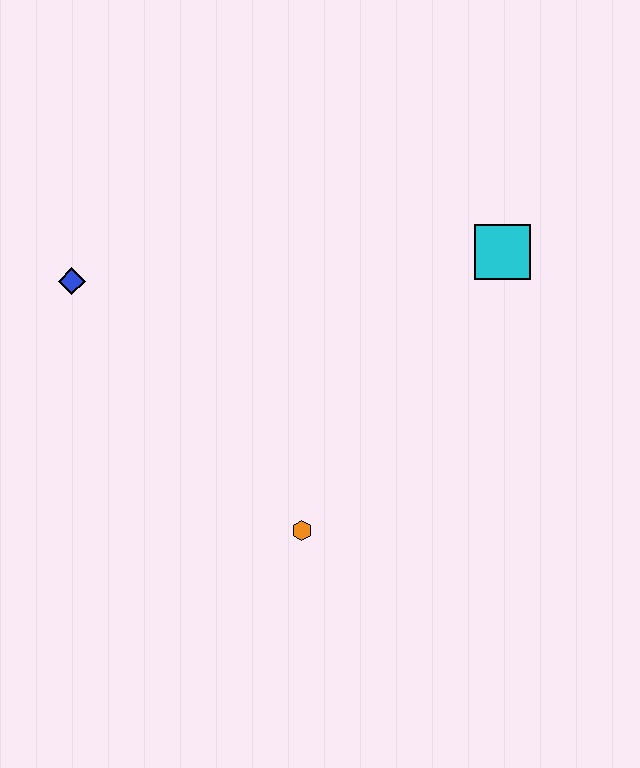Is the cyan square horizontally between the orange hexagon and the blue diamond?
No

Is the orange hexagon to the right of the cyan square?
No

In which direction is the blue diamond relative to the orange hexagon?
The blue diamond is above the orange hexagon.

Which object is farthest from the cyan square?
The blue diamond is farthest from the cyan square.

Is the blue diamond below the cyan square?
Yes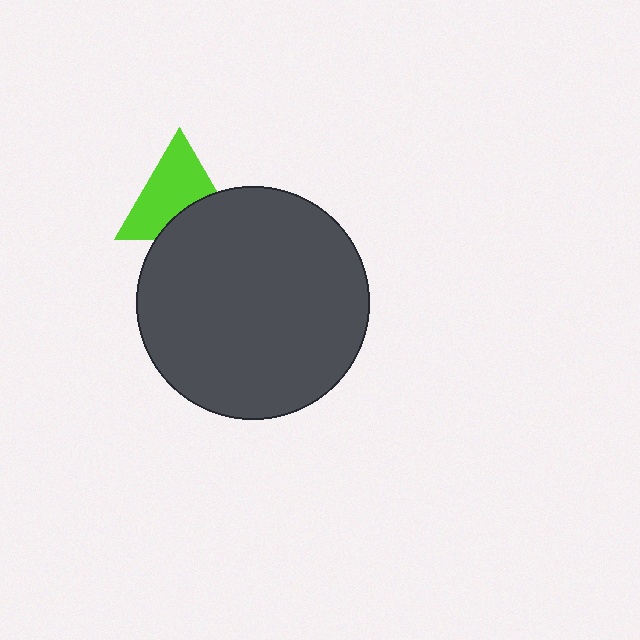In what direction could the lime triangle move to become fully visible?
The lime triangle could move up. That would shift it out from behind the dark gray circle entirely.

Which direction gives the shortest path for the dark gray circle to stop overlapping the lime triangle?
Moving down gives the shortest separation.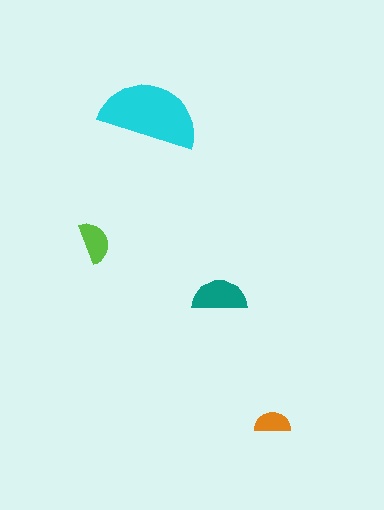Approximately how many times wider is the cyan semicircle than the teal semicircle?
About 2 times wider.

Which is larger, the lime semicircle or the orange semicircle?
The lime one.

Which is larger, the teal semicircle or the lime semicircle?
The teal one.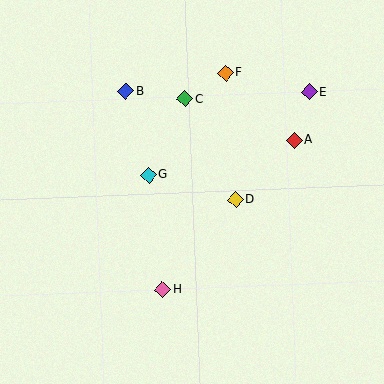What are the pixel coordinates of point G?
Point G is at (149, 175).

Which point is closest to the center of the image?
Point D at (236, 200) is closest to the center.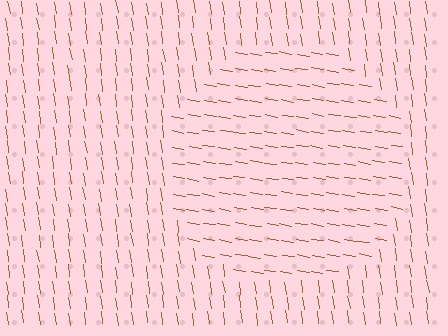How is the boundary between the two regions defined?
The boundary is defined purely by a change in line orientation (approximately 73 degrees difference). All lines are the same color and thickness.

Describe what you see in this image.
The image is filled with small brown line segments. A circle region in the image has lines oriented differently from the surrounding lines, creating a visible texture boundary.